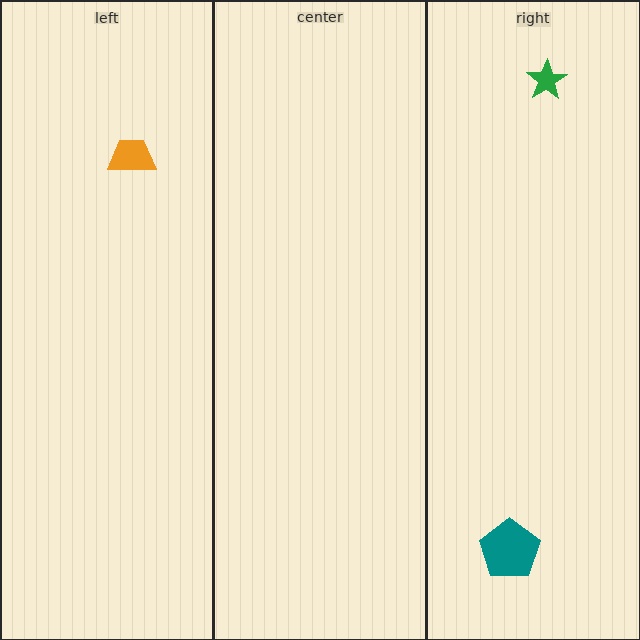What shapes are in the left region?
The orange trapezoid.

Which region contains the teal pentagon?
The right region.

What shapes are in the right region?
The teal pentagon, the green star.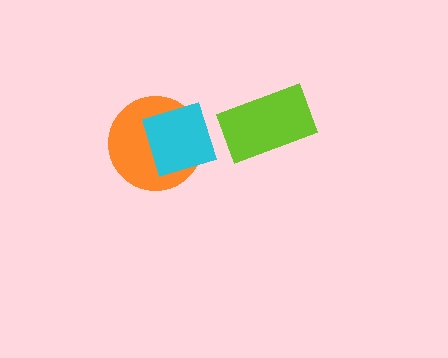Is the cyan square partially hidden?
No, no other shape covers it.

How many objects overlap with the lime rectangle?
0 objects overlap with the lime rectangle.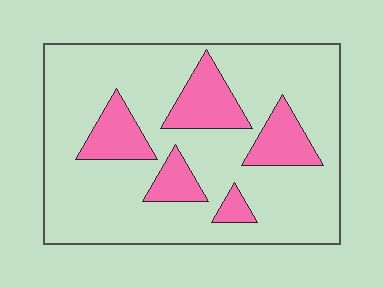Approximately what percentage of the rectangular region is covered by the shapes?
Approximately 20%.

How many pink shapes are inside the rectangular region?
5.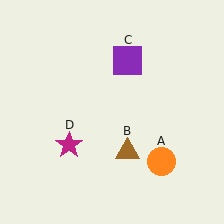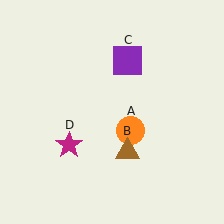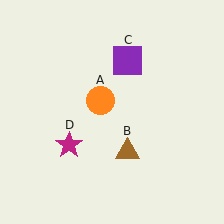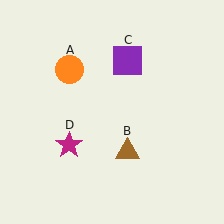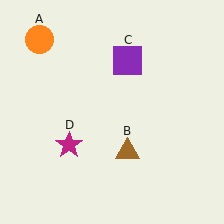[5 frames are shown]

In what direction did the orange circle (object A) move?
The orange circle (object A) moved up and to the left.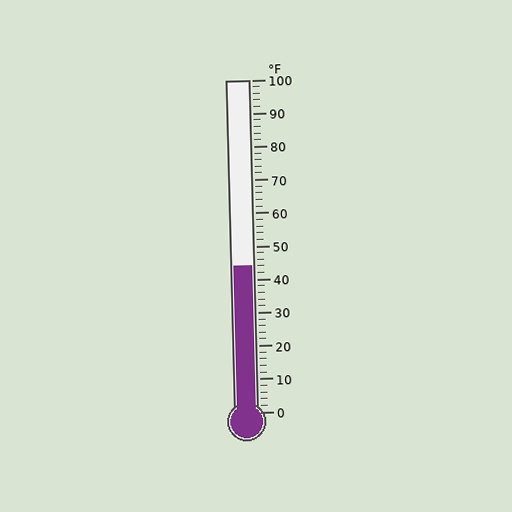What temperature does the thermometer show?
The thermometer shows approximately 44°F.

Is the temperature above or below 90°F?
The temperature is below 90°F.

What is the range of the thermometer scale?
The thermometer scale ranges from 0°F to 100°F.